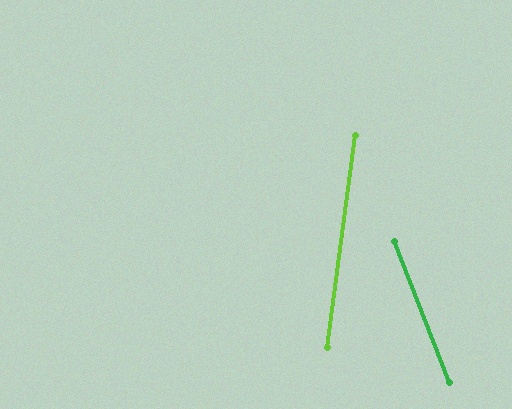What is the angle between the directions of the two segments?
Approximately 29 degrees.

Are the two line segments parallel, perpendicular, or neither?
Neither parallel nor perpendicular — they differ by about 29°.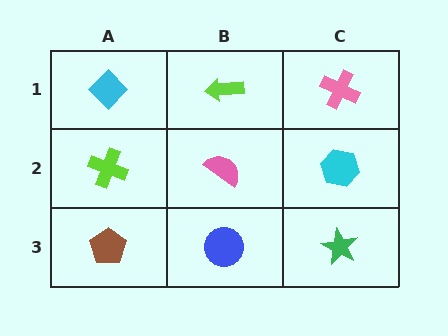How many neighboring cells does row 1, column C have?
2.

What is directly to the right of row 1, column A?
A lime arrow.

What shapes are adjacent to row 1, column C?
A cyan hexagon (row 2, column C), a lime arrow (row 1, column B).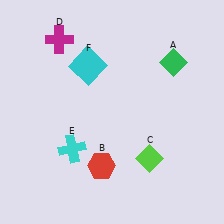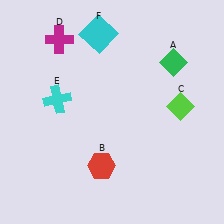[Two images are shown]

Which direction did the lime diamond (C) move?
The lime diamond (C) moved up.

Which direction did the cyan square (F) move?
The cyan square (F) moved up.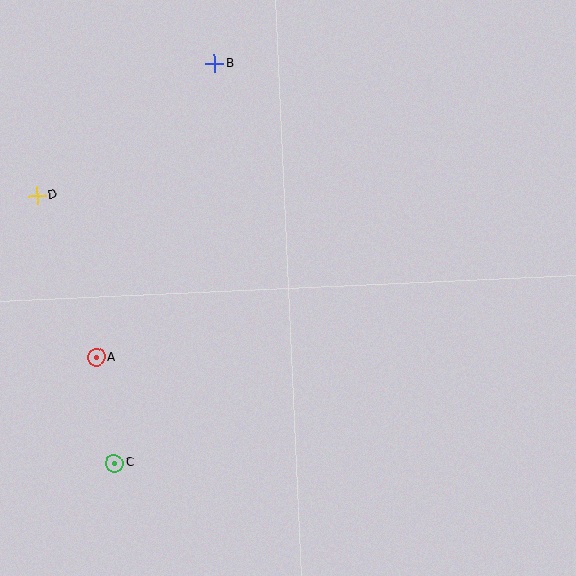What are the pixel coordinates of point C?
Point C is at (114, 463).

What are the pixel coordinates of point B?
Point B is at (215, 64).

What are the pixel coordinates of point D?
Point D is at (37, 195).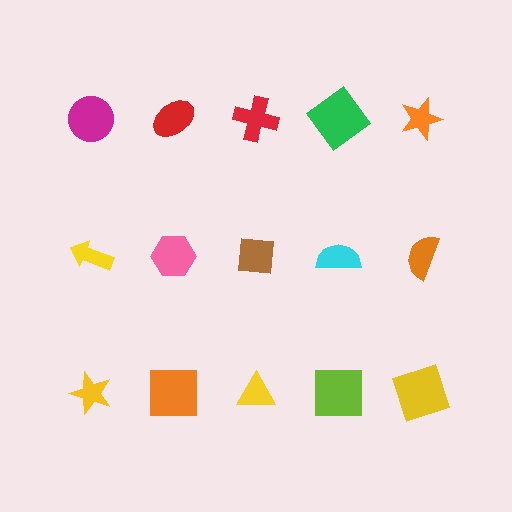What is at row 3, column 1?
A yellow star.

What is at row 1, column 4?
A green diamond.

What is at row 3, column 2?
An orange square.